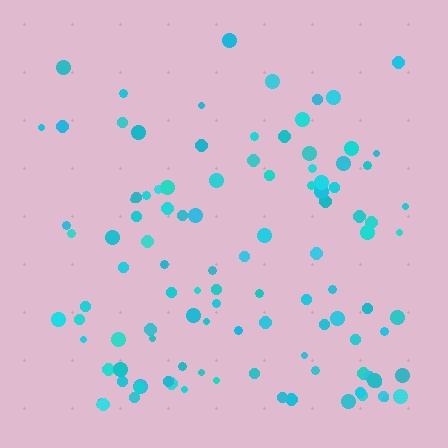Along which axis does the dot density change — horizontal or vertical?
Vertical.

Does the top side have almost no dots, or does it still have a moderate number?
Still a moderate number, just noticeably fewer than the bottom.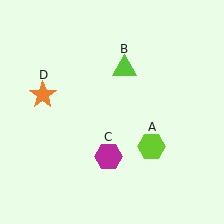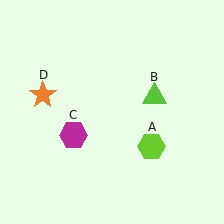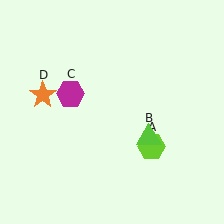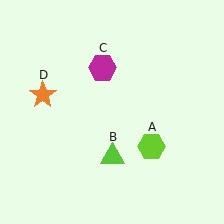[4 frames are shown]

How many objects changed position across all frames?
2 objects changed position: lime triangle (object B), magenta hexagon (object C).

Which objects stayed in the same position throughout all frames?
Lime hexagon (object A) and orange star (object D) remained stationary.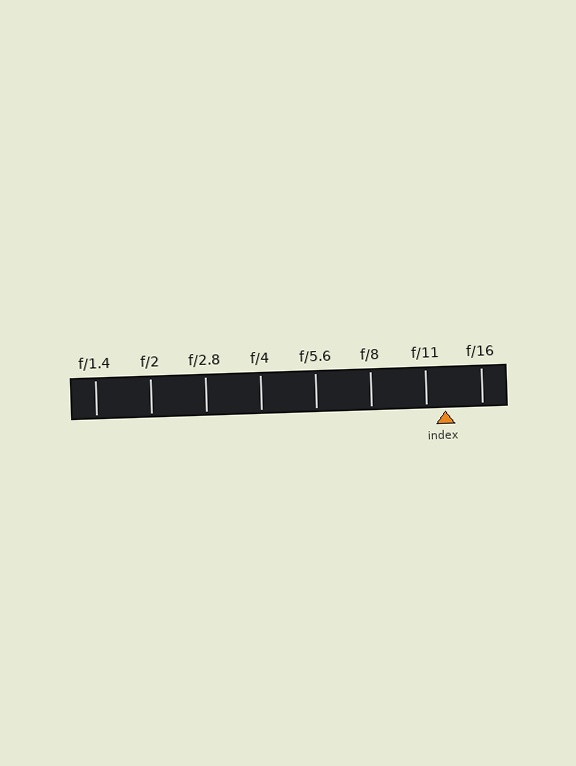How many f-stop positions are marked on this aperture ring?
There are 8 f-stop positions marked.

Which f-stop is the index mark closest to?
The index mark is closest to f/11.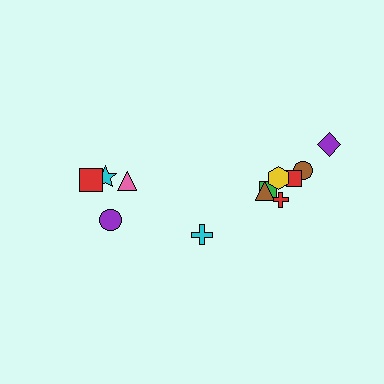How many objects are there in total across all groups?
There are 12 objects.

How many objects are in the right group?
There are 7 objects.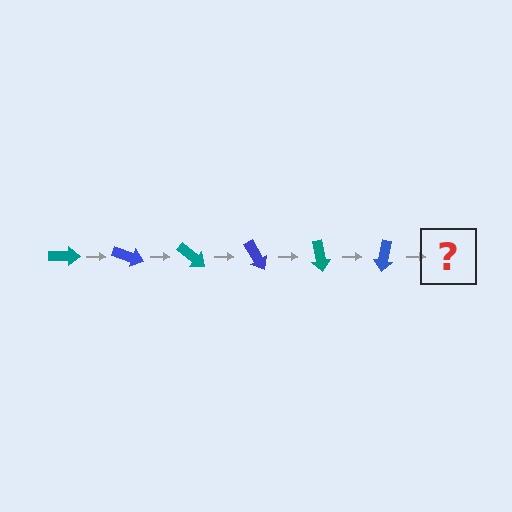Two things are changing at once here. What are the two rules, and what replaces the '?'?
The two rules are that it rotates 20 degrees each step and the color cycles through teal and blue. The '?' should be a teal arrow, rotated 120 degrees from the start.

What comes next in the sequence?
The next element should be a teal arrow, rotated 120 degrees from the start.